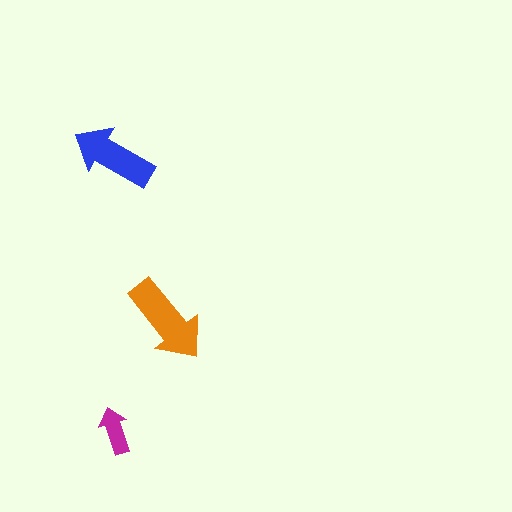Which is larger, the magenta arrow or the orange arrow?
The orange one.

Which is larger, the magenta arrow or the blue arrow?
The blue one.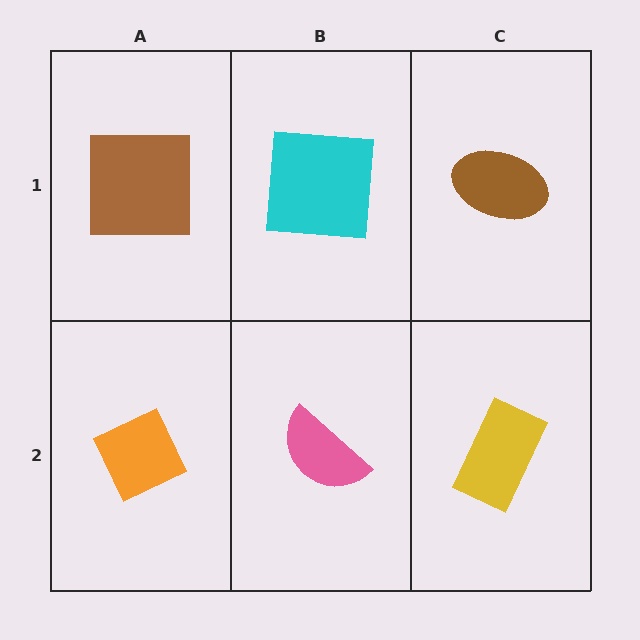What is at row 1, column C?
A brown ellipse.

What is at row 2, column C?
A yellow rectangle.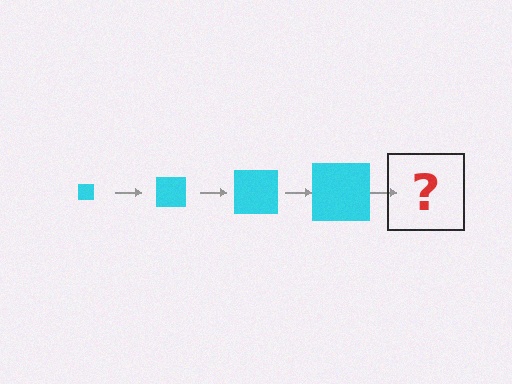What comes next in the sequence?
The next element should be a cyan square, larger than the previous one.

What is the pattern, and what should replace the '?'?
The pattern is that the square gets progressively larger each step. The '?' should be a cyan square, larger than the previous one.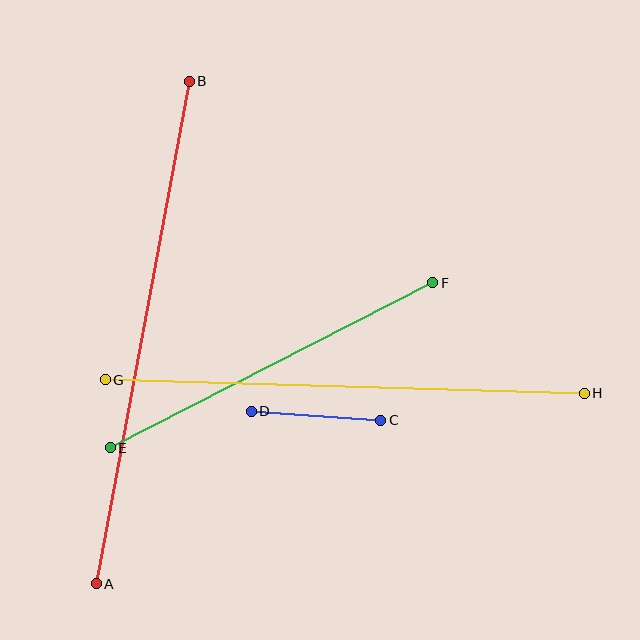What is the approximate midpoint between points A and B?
The midpoint is at approximately (143, 332) pixels.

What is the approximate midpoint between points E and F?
The midpoint is at approximately (271, 365) pixels.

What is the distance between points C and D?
The distance is approximately 130 pixels.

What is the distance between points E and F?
The distance is approximately 362 pixels.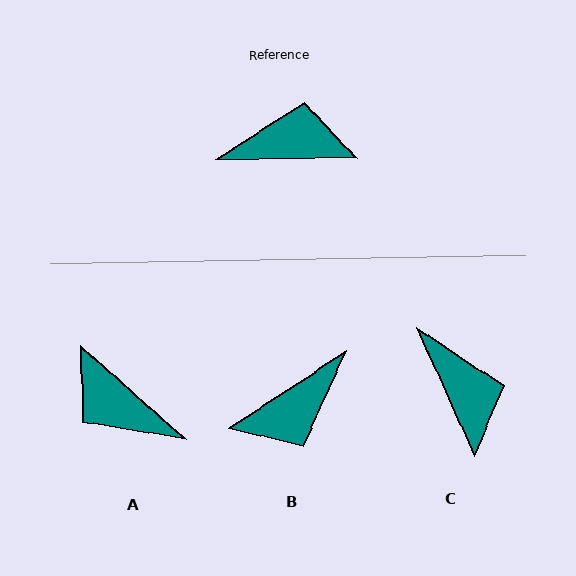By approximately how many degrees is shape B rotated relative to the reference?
Approximately 147 degrees clockwise.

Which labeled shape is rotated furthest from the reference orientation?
B, about 147 degrees away.